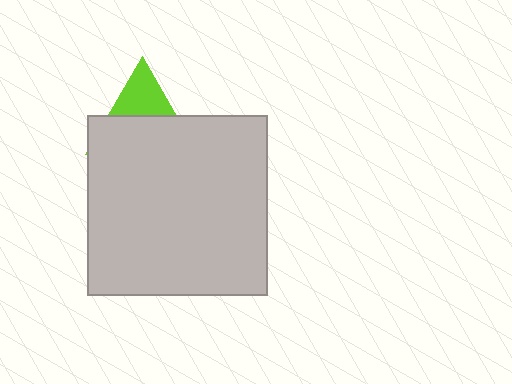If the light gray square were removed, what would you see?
You would see the complete lime triangle.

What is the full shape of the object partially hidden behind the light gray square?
The partially hidden object is a lime triangle.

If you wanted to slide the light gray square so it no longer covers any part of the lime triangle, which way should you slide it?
Slide it down — that is the most direct way to separate the two shapes.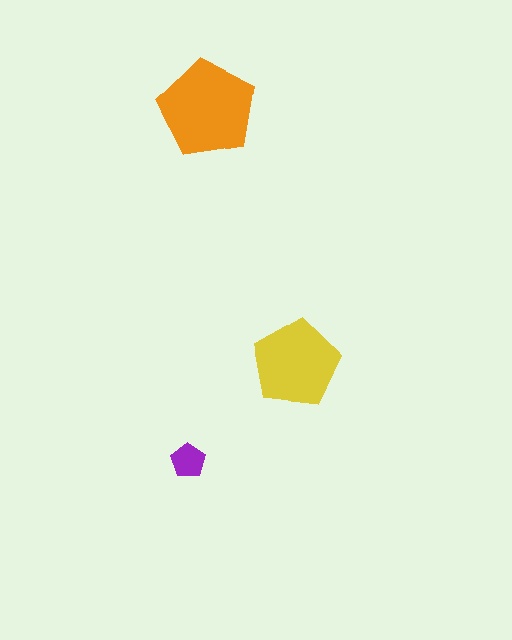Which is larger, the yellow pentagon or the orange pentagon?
The orange one.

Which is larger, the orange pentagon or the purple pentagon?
The orange one.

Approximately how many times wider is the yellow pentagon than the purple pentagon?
About 2.5 times wider.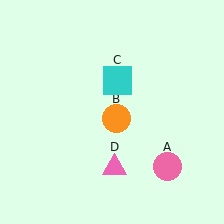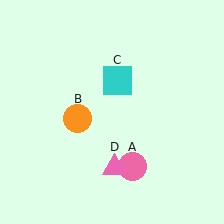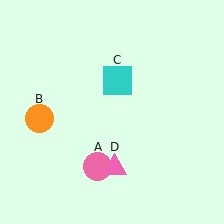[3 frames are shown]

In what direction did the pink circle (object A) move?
The pink circle (object A) moved left.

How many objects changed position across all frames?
2 objects changed position: pink circle (object A), orange circle (object B).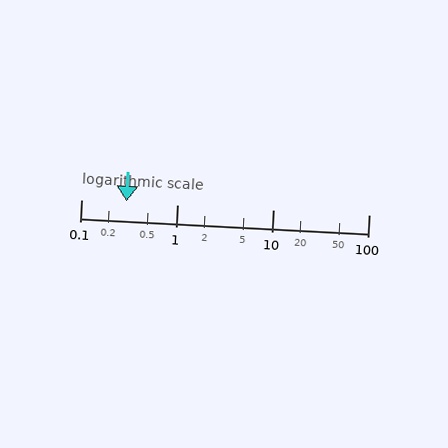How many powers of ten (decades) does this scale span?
The scale spans 3 decades, from 0.1 to 100.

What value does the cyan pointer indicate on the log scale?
The pointer indicates approximately 0.3.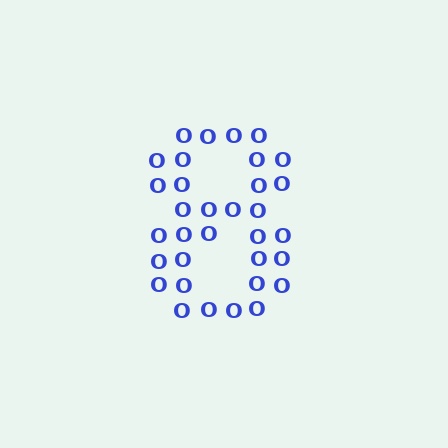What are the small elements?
The small elements are letter O's.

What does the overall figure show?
The overall figure shows the digit 8.